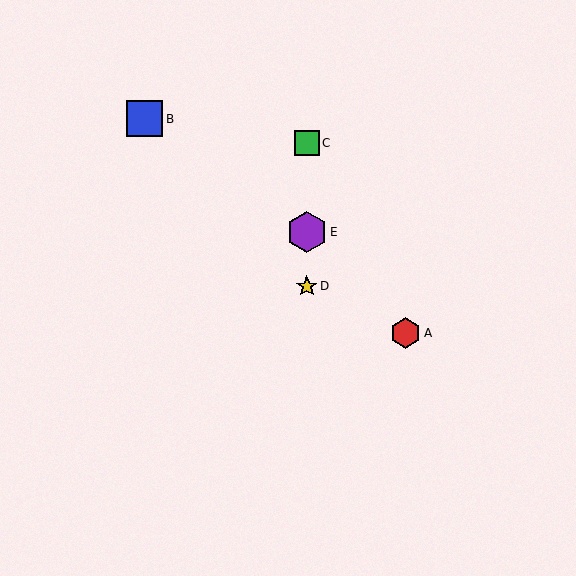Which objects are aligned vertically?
Objects C, D, E are aligned vertically.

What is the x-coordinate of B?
Object B is at x≈145.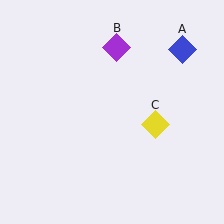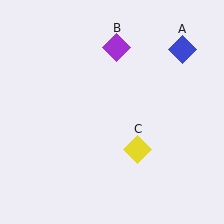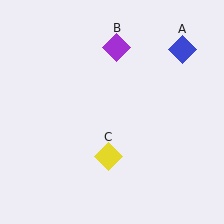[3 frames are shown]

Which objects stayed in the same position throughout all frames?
Blue diamond (object A) and purple diamond (object B) remained stationary.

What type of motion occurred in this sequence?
The yellow diamond (object C) rotated clockwise around the center of the scene.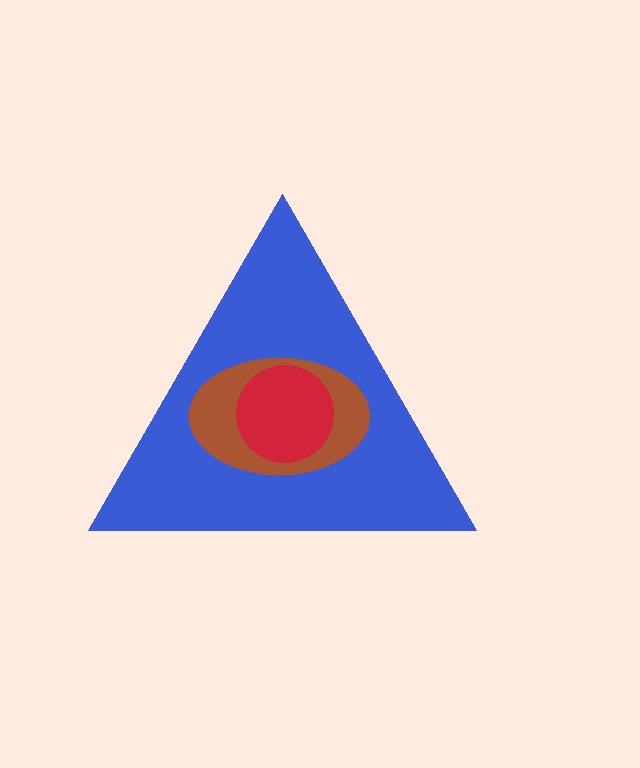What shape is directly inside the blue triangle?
The brown ellipse.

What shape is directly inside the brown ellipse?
The red circle.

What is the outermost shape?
The blue triangle.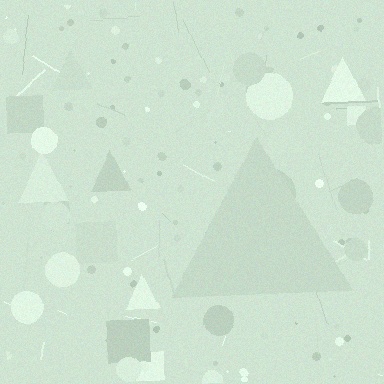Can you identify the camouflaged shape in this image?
The camouflaged shape is a triangle.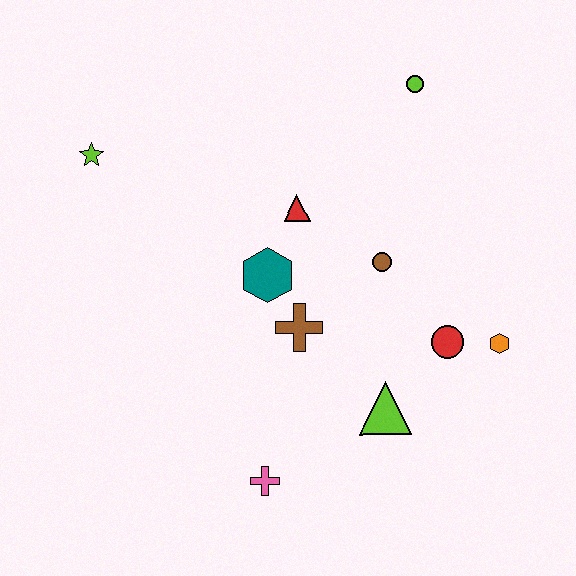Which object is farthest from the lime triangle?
The lime star is farthest from the lime triangle.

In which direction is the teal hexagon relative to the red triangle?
The teal hexagon is below the red triangle.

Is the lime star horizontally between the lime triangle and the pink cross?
No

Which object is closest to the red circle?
The orange hexagon is closest to the red circle.